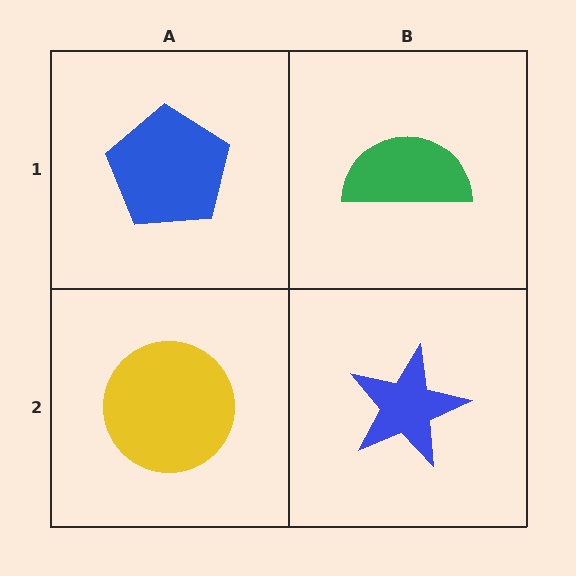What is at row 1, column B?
A green semicircle.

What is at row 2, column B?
A blue star.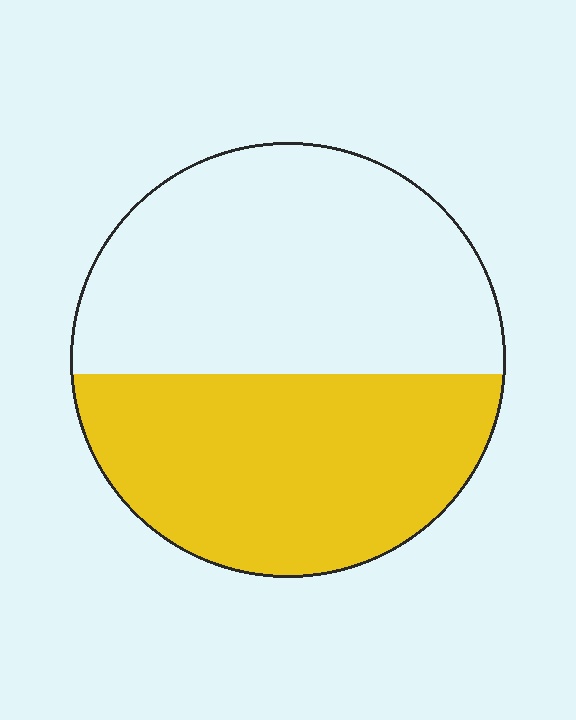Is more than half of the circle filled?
No.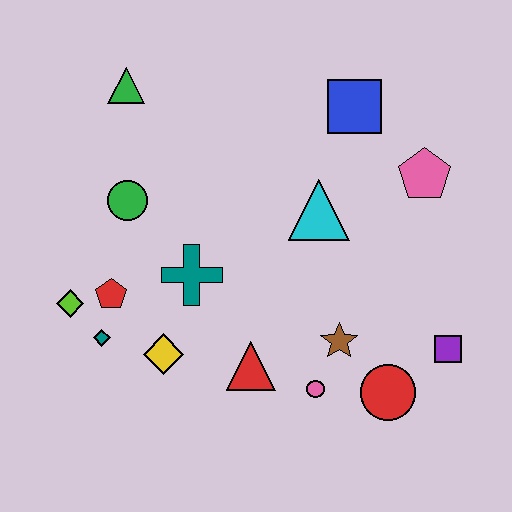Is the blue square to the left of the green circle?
No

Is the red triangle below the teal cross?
Yes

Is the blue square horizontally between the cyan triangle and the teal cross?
No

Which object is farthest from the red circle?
The green triangle is farthest from the red circle.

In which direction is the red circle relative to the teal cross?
The red circle is to the right of the teal cross.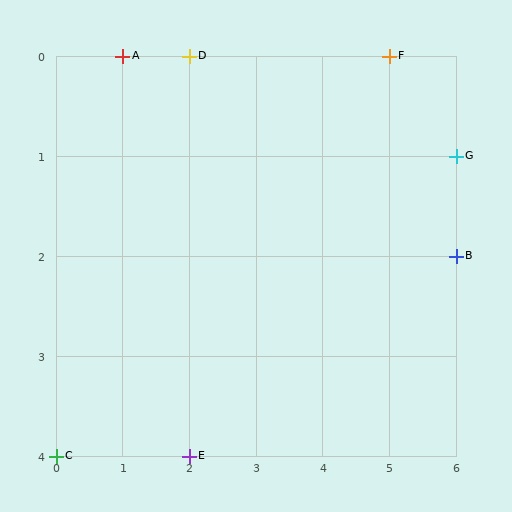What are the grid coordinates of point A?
Point A is at grid coordinates (1, 0).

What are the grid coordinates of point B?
Point B is at grid coordinates (6, 2).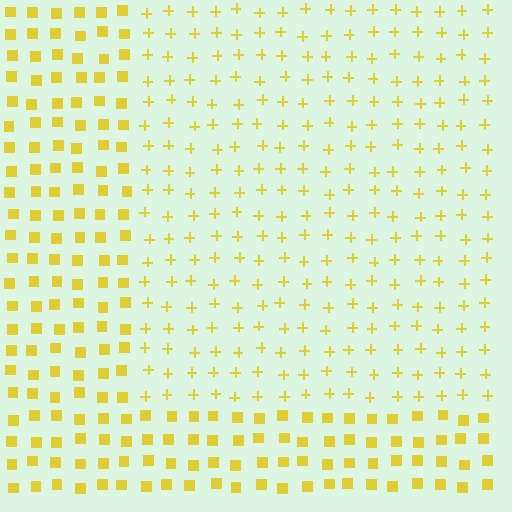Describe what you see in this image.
The image is filled with small yellow elements arranged in a uniform grid. A rectangle-shaped region contains plus signs, while the surrounding area contains squares. The boundary is defined purely by the change in element shape.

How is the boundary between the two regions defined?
The boundary is defined by a change in element shape: plus signs inside vs. squares outside. All elements share the same color and spacing.